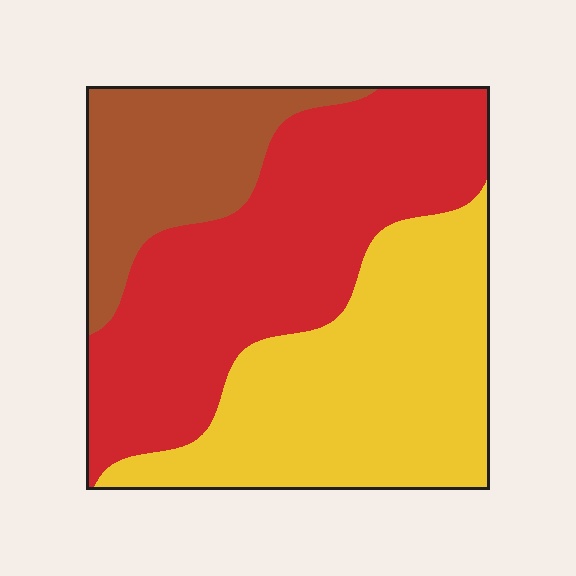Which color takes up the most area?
Red, at roughly 45%.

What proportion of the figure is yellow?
Yellow takes up about three eighths (3/8) of the figure.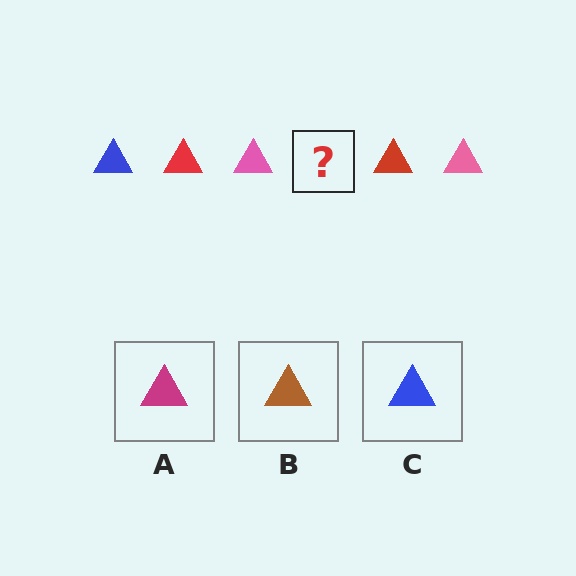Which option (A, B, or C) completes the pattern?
C.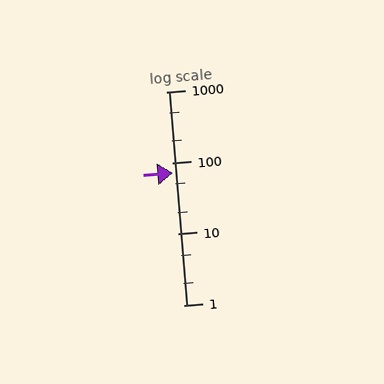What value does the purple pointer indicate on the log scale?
The pointer indicates approximately 73.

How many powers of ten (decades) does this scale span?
The scale spans 3 decades, from 1 to 1000.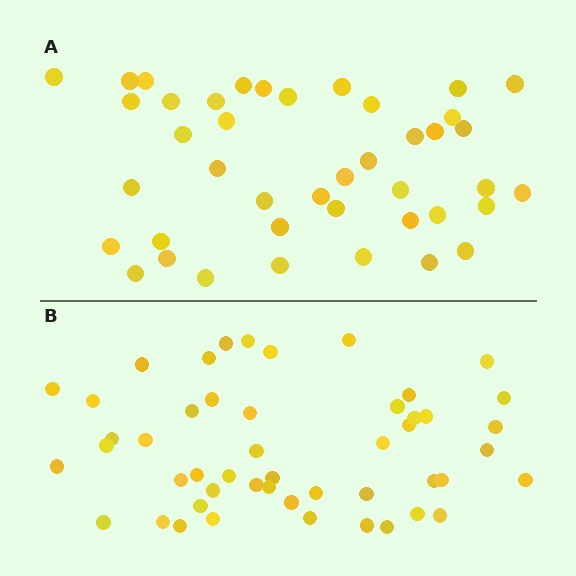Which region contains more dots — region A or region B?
Region B (the bottom region) has more dots.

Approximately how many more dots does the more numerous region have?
Region B has roughly 8 or so more dots than region A.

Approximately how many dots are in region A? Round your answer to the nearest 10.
About 40 dots. (The exact count is 42, which rounds to 40.)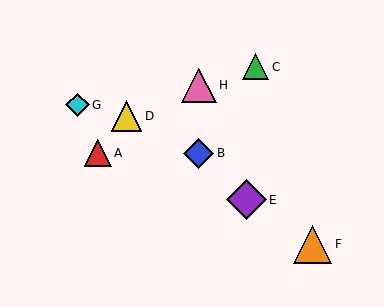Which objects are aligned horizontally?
Objects A, B are aligned horizontally.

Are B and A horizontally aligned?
Yes, both are at y≈153.